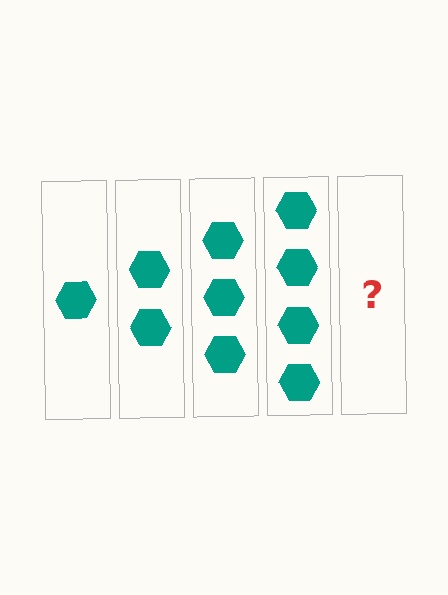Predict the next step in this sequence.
The next step is 5 hexagons.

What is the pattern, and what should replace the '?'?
The pattern is that each step adds one more hexagon. The '?' should be 5 hexagons.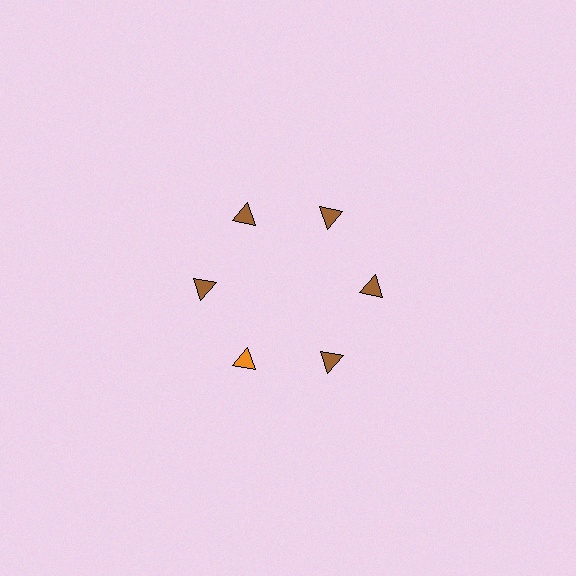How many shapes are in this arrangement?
There are 6 shapes arranged in a ring pattern.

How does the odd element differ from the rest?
It has a different color: orange instead of brown.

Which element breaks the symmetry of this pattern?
The orange triangle at roughly the 7 o'clock position breaks the symmetry. All other shapes are brown triangles.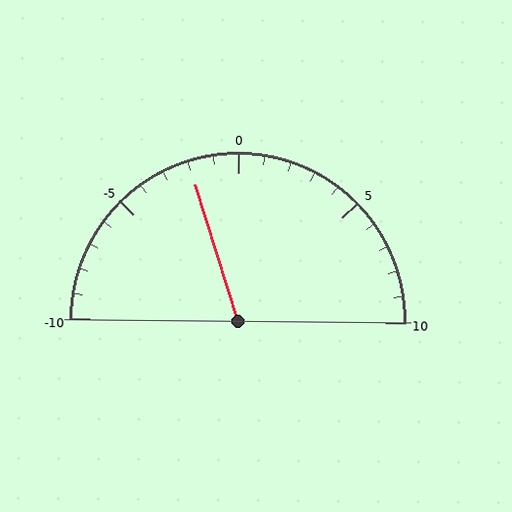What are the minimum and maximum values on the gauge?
The gauge ranges from -10 to 10.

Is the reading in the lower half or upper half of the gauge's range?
The reading is in the lower half of the range (-10 to 10).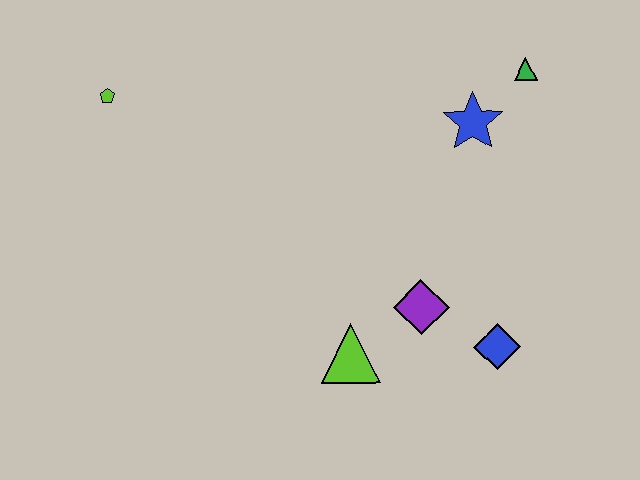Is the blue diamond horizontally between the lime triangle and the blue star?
No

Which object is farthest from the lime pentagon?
The blue diamond is farthest from the lime pentagon.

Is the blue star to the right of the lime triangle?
Yes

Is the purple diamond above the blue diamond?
Yes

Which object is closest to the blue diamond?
The purple diamond is closest to the blue diamond.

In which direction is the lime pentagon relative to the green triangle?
The lime pentagon is to the left of the green triangle.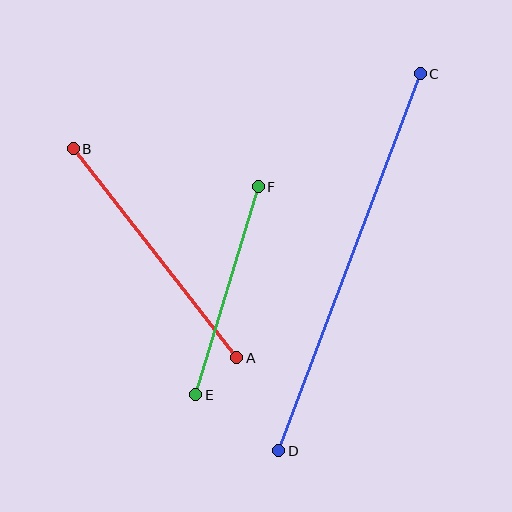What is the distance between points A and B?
The distance is approximately 265 pixels.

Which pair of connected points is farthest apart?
Points C and D are farthest apart.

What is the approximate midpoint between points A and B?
The midpoint is at approximately (155, 253) pixels.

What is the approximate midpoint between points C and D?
The midpoint is at approximately (350, 262) pixels.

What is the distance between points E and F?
The distance is approximately 218 pixels.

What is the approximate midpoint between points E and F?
The midpoint is at approximately (227, 291) pixels.